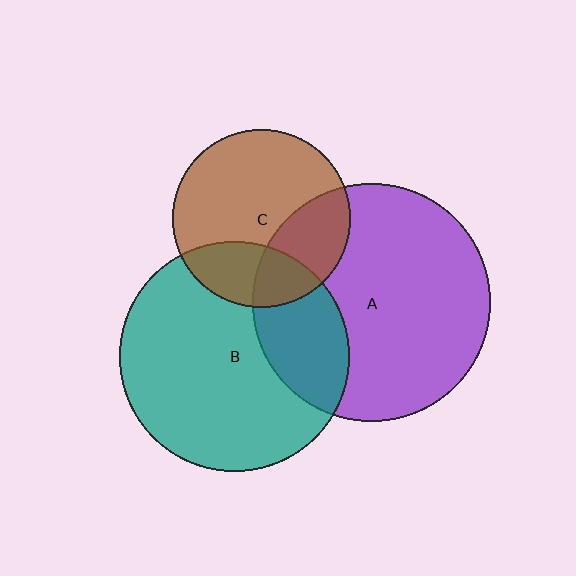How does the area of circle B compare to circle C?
Approximately 1.7 times.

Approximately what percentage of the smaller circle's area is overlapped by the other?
Approximately 25%.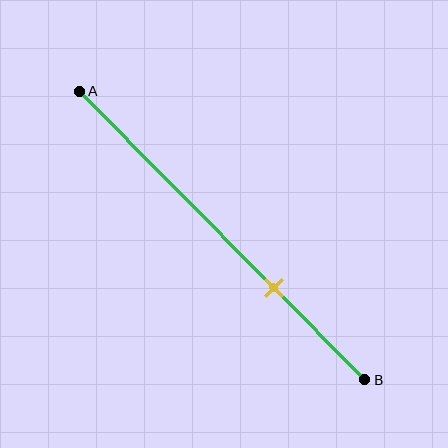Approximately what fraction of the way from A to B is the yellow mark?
The yellow mark is approximately 70% of the way from A to B.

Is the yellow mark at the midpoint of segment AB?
No, the mark is at about 70% from A, not at the 50% midpoint.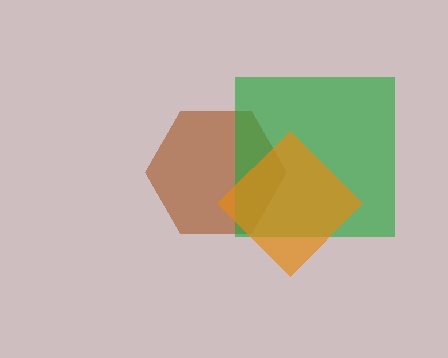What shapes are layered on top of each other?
The layered shapes are: a brown hexagon, a green square, an orange diamond.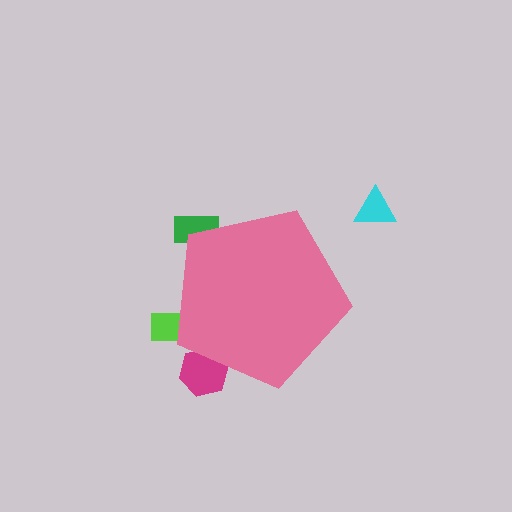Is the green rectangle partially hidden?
Yes, the green rectangle is partially hidden behind the pink pentagon.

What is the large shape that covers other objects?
A pink pentagon.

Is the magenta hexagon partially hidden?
Yes, the magenta hexagon is partially hidden behind the pink pentagon.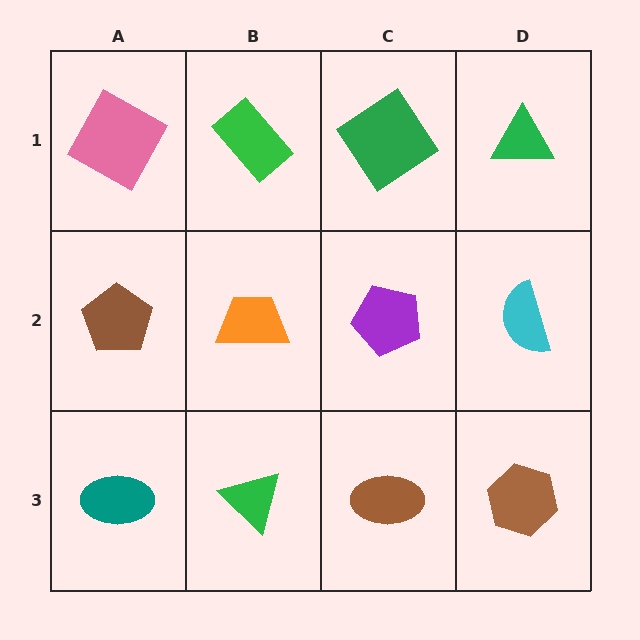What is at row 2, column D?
A cyan semicircle.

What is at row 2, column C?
A purple pentagon.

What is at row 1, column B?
A green rectangle.